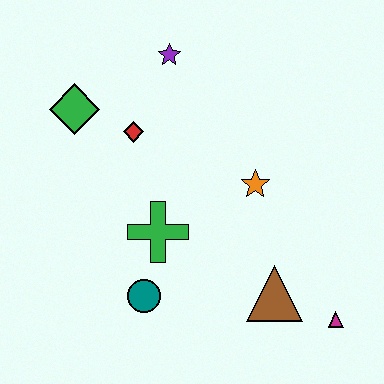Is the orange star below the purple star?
Yes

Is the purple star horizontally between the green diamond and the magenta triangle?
Yes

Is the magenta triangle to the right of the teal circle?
Yes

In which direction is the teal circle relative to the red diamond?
The teal circle is below the red diamond.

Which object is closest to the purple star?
The red diamond is closest to the purple star.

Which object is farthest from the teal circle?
The purple star is farthest from the teal circle.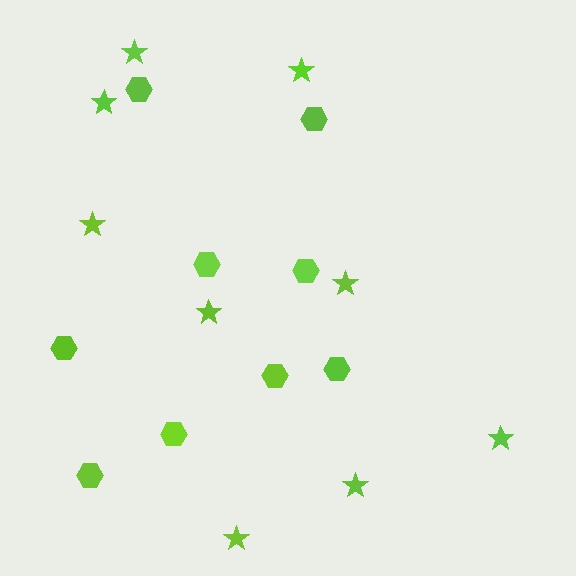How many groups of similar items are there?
There are 2 groups: one group of hexagons (9) and one group of stars (9).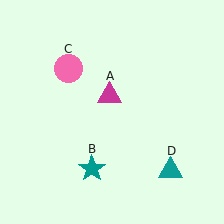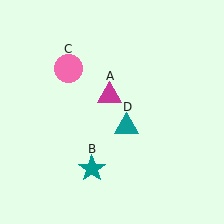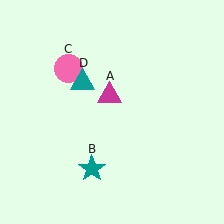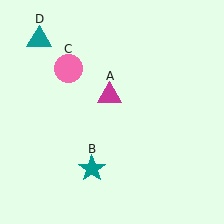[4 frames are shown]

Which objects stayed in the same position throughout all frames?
Magenta triangle (object A) and teal star (object B) and pink circle (object C) remained stationary.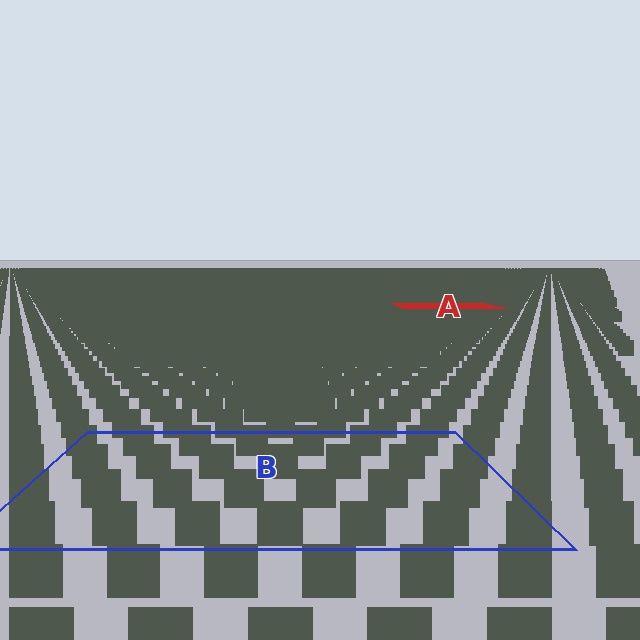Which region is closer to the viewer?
Region B is closer. The texture elements there are larger and more spread out.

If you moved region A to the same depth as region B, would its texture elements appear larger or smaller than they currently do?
They would appear larger. At a closer depth, the same texture elements are projected at a bigger on-screen size.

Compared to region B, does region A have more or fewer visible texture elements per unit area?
Region A has more texture elements per unit area — they are packed more densely because it is farther away.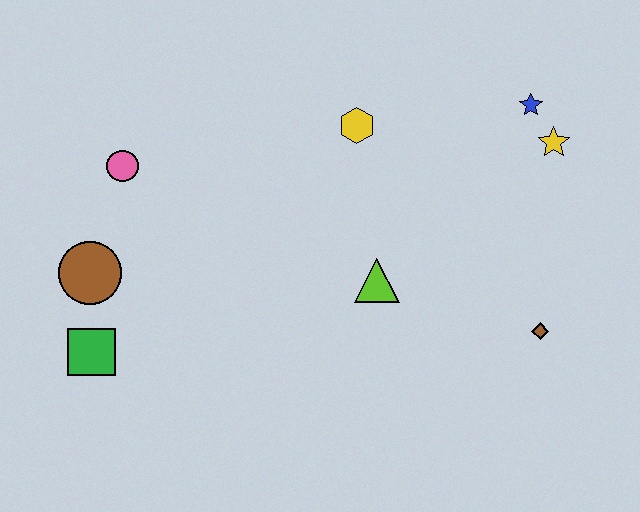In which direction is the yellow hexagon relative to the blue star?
The yellow hexagon is to the left of the blue star.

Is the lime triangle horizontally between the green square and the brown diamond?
Yes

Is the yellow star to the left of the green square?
No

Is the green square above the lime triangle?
No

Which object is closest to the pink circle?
The brown circle is closest to the pink circle.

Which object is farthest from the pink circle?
The brown diamond is farthest from the pink circle.